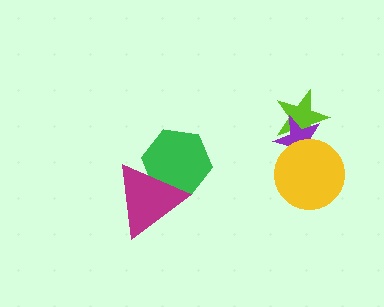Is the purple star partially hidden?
Yes, it is partially covered by another shape.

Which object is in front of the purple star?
The yellow circle is in front of the purple star.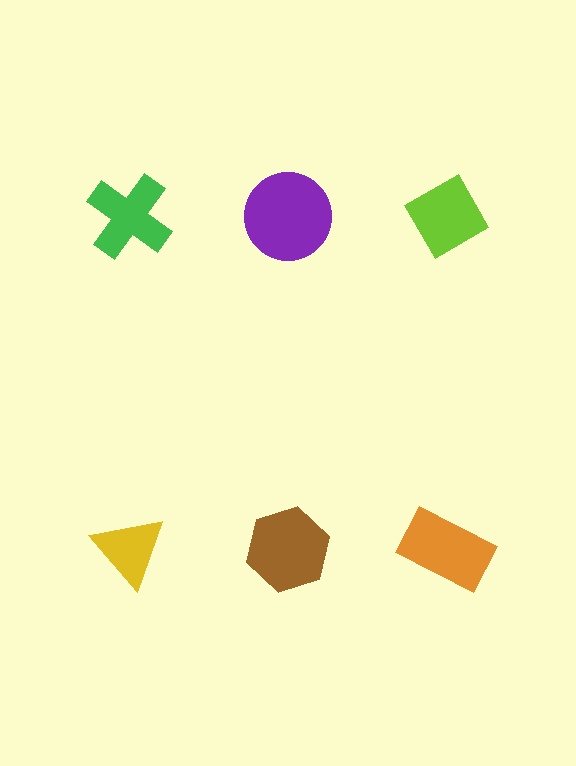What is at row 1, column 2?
A purple circle.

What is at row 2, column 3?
An orange rectangle.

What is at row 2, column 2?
A brown hexagon.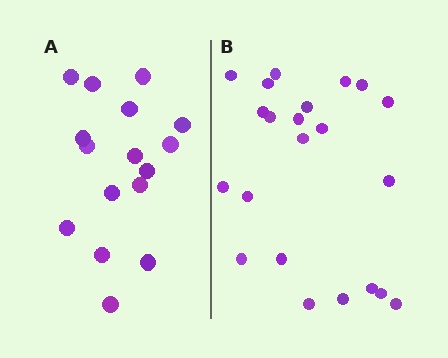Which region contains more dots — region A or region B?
Region B (the right region) has more dots.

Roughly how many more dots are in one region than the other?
Region B has about 6 more dots than region A.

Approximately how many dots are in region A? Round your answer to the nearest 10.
About 20 dots. (The exact count is 16, which rounds to 20.)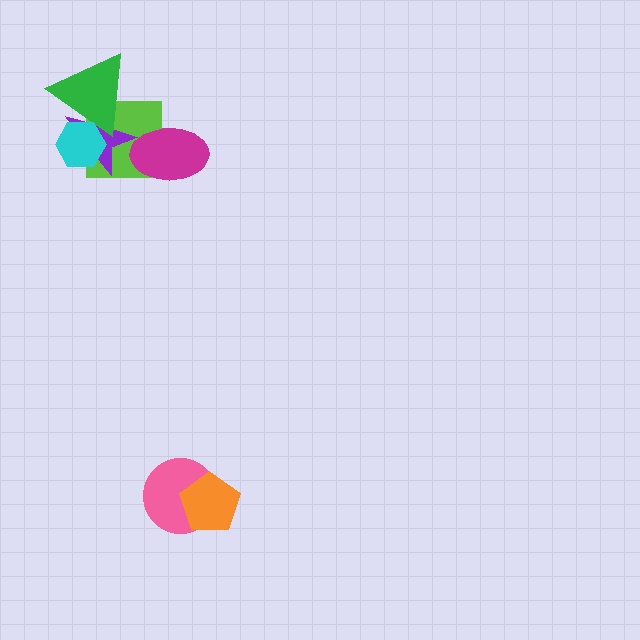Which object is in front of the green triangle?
The cyan hexagon is in front of the green triangle.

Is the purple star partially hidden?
Yes, it is partially covered by another shape.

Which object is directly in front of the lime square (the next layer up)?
The magenta ellipse is directly in front of the lime square.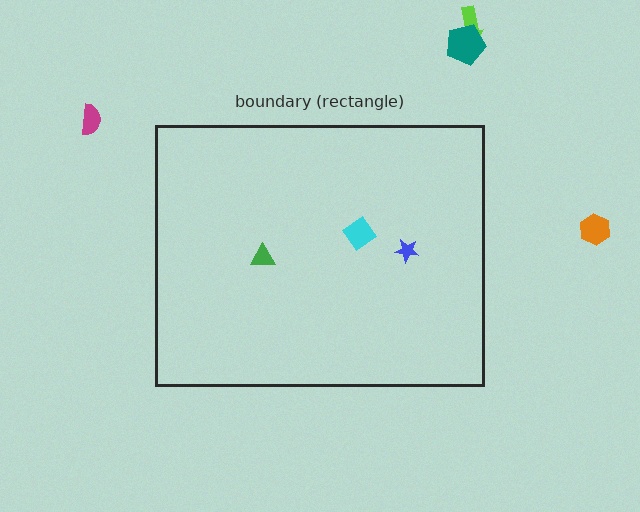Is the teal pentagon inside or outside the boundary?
Outside.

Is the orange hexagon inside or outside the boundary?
Outside.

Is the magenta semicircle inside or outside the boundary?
Outside.